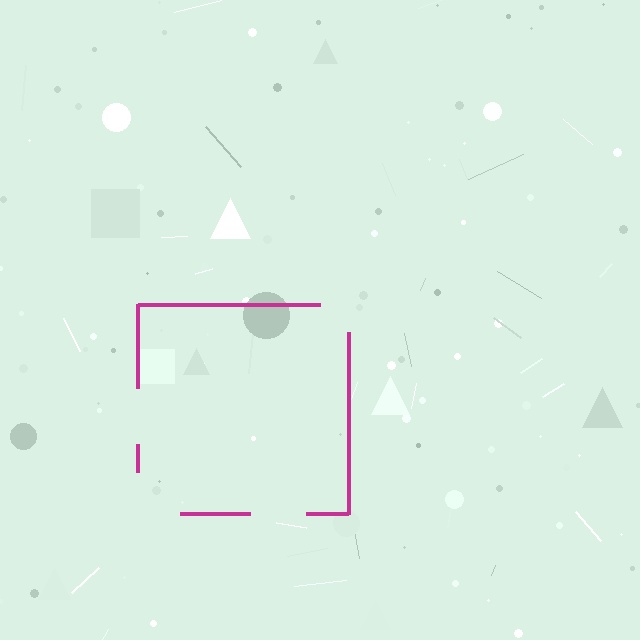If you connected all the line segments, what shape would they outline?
They would outline a square.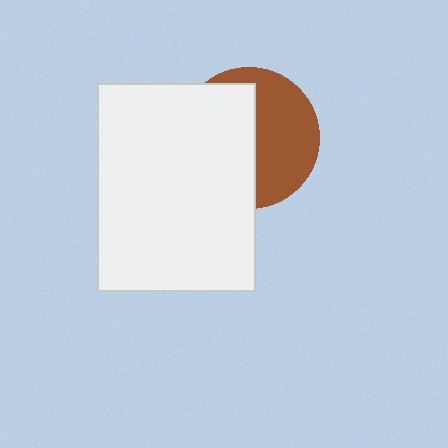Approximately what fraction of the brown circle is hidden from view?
Roughly 52% of the brown circle is hidden behind the white rectangle.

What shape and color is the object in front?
The object in front is a white rectangle.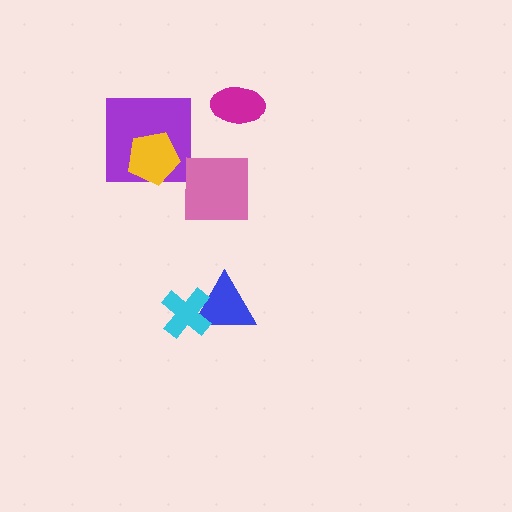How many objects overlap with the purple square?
1 object overlaps with the purple square.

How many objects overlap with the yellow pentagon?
1 object overlaps with the yellow pentagon.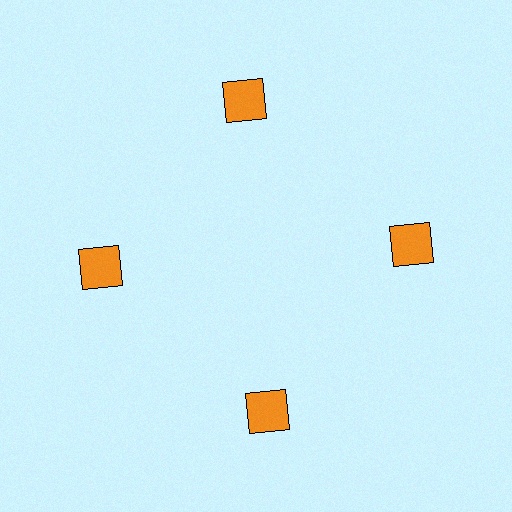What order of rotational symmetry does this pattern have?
This pattern has 4-fold rotational symmetry.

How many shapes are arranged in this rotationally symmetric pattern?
There are 4 shapes, arranged in 4 groups of 1.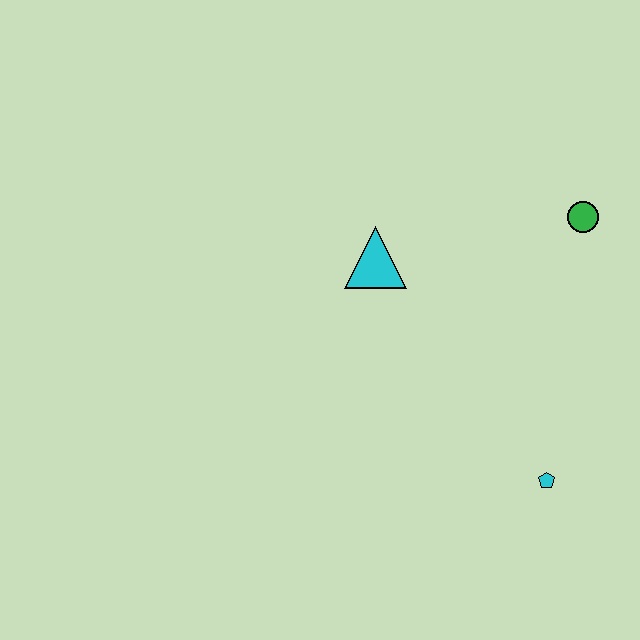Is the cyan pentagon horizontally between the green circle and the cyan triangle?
Yes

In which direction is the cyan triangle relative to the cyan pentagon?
The cyan triangle is above the cyan pentagon.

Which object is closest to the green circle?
The cyan triangle is closest to the green circle.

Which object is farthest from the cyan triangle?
The cyan pentagon is farthest from the cyan triangle.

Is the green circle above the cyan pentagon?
Yes